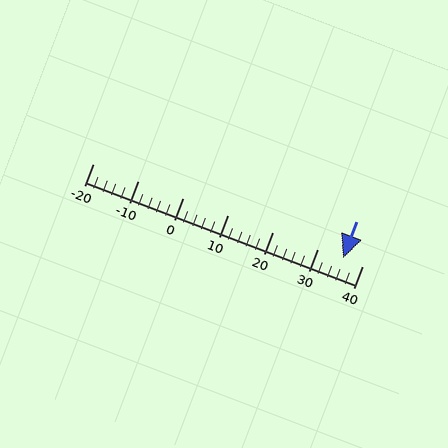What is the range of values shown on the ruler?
The ruler shows values from -20 to 40.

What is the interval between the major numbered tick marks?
The major tick marks are spaced 10 units apart.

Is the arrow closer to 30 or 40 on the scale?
The arrow is closer to 40.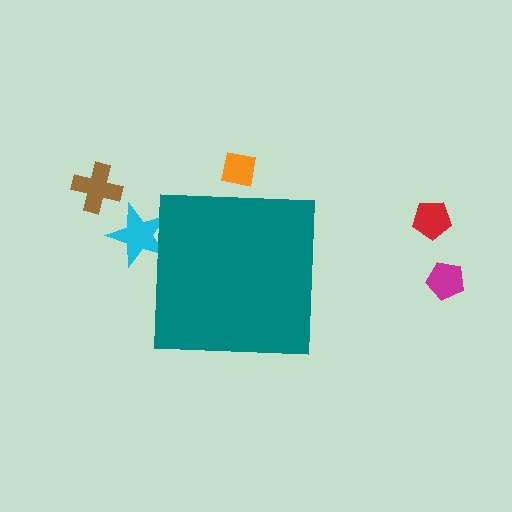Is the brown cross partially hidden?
No, the brown cross is fully visible.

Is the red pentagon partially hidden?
No, the red pentagon is fully visible.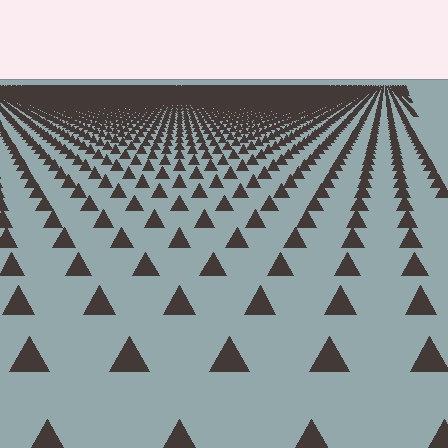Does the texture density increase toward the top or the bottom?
Density increases toward the top.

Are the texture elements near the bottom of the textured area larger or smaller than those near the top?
Larger. Near the bottom, elements are closer to the viewer and appear at a bigger on-screen size.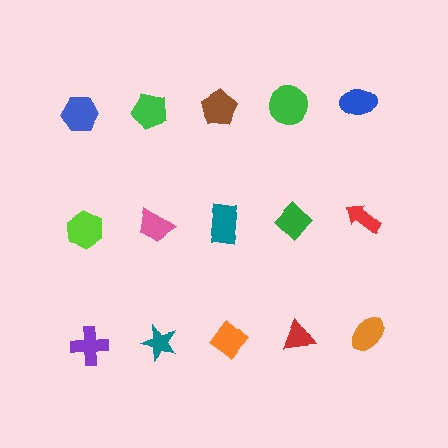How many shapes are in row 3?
5 shapes.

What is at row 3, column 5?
An orange ellipse.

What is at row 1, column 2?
A green pentagon.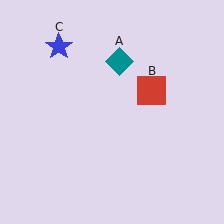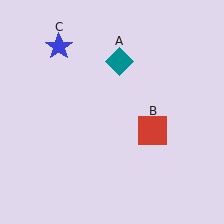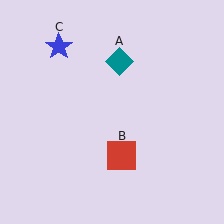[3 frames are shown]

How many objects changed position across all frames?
1 object changed position: red square (object B).